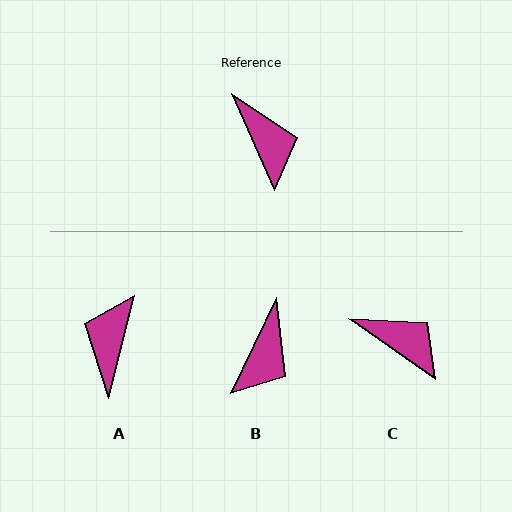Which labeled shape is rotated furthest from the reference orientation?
A, about 142 degrees away.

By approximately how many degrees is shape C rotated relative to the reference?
Approximately 31 degrees counter-clockwise.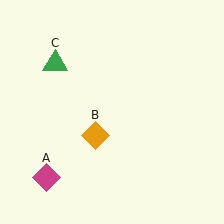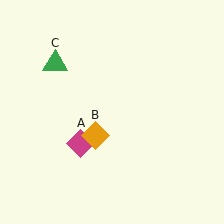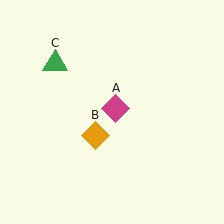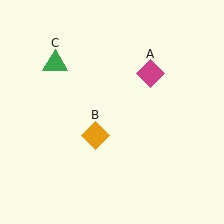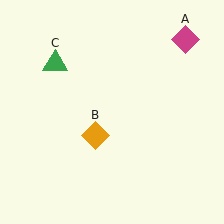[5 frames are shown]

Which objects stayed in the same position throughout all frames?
Orange diamond (object B) and green triangle (object C) remained stationary.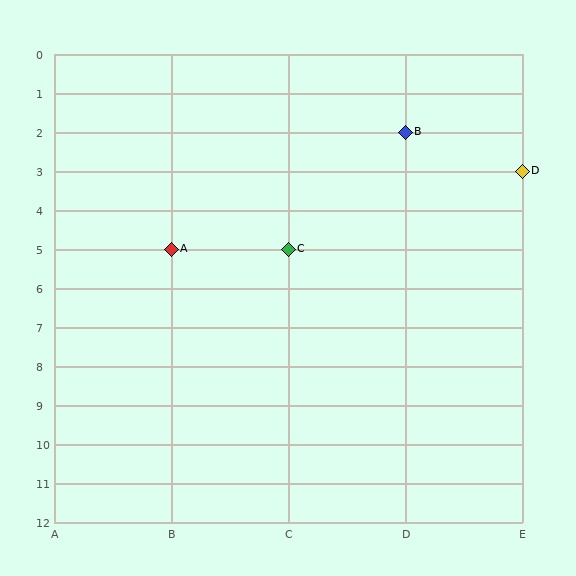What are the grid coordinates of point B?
Point B is at grid coordinates (D, 2).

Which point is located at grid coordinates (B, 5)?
Point A is at (B, 5).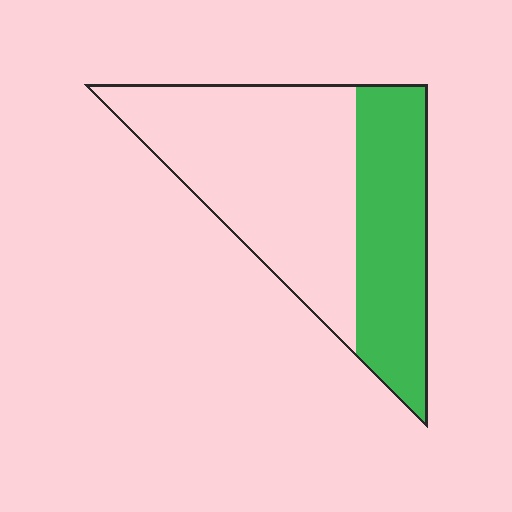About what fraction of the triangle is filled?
About three eighths (3/8).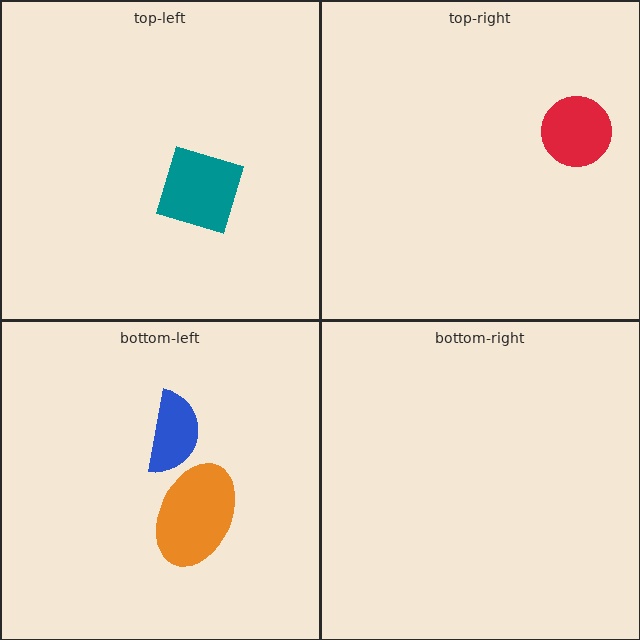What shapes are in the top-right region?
The red circle.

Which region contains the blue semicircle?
The bottom-left region.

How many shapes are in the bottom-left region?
2.